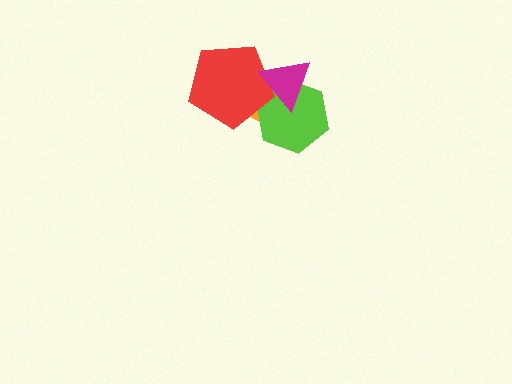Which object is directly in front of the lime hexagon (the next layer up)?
The red pentagon is directly in front of the lime hexagon.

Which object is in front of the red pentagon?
The magenta triangle is in front of the red pentagon.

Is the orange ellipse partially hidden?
Yes, it is partially covered by another shape.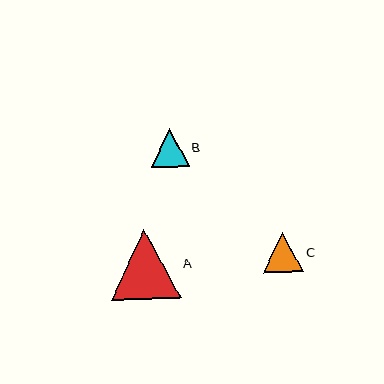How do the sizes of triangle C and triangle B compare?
Triangle C and triangle B are approximately the same size.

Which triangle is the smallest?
Triangle B is the smallest with a size of approximately 38 pixels.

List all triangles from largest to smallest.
From largest to smallest: A, C, B.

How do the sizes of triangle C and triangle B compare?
Triangle C and triangle B are approximately the same size.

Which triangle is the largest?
Triangle A is the largest with a size of approximately 70 pixels.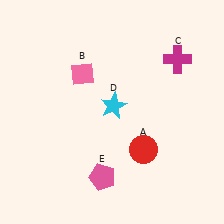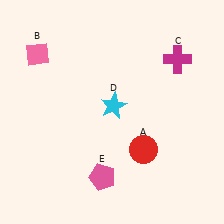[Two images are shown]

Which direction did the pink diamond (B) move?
The pink diamond (B) moved left.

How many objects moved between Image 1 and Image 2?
1 object moved between the two images.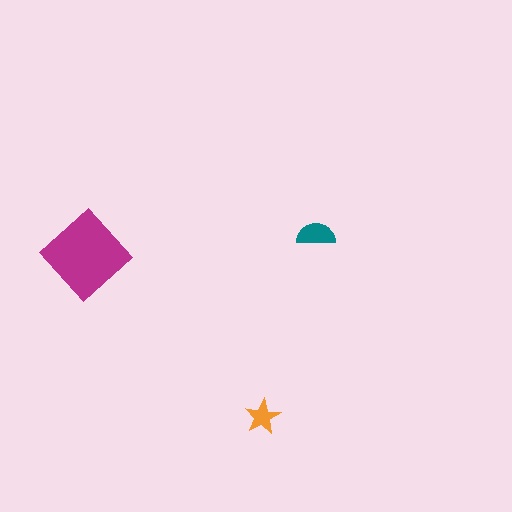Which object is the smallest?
The orange star.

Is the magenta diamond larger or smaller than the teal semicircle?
Larger.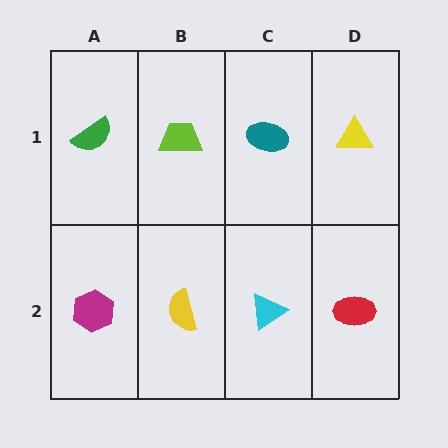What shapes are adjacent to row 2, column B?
A lime trapezoid (row 1, column B), a magenta hexagon (row 2, column A), a cyan triangle (row 2, column C).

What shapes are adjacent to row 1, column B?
A yellow semicircle (row 2, column B), a green semicircle (row 1, column A), a teal ellipse (row 1, column C).